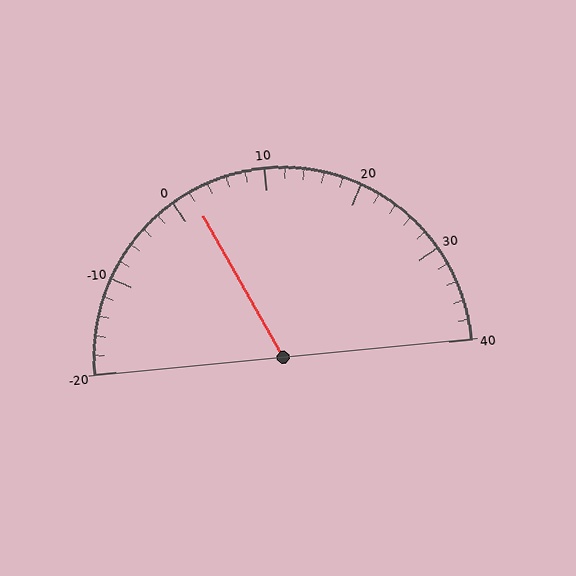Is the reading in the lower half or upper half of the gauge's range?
The reading is in the lower half of the range (-20 to 40).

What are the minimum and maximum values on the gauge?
The gauge ranges from -20 to 40.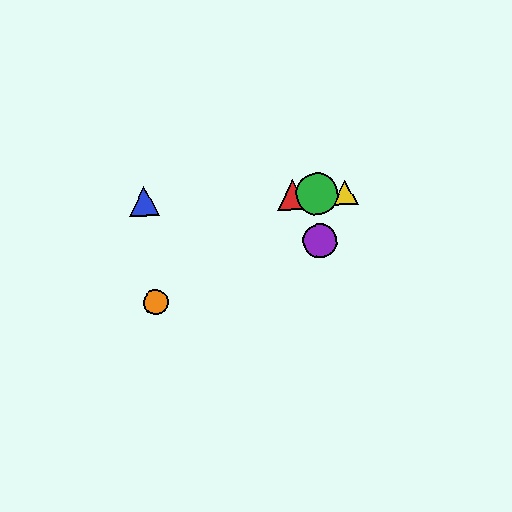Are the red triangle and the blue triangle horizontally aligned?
Yes, both are at y≈195.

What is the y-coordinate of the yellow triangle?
The yellow triangle is at y≈193.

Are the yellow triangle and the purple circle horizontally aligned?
No, the yellow triangle is at y≈193 and the purple circle is at y≈241.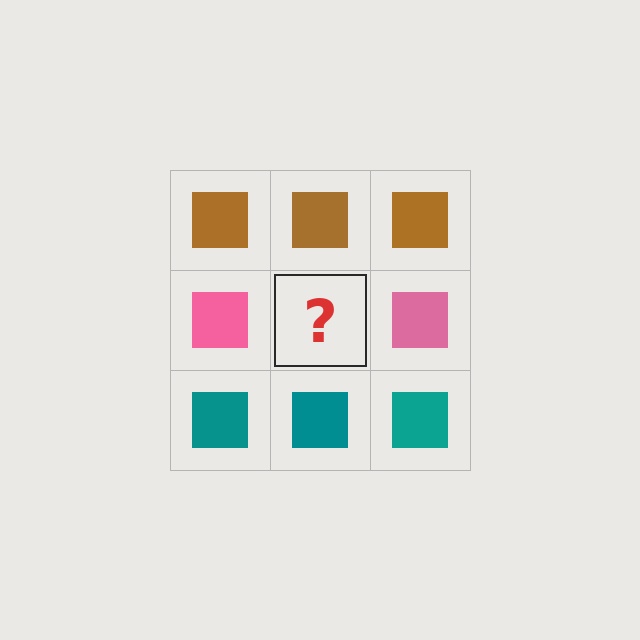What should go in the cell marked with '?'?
The missing cell should contain a pink square.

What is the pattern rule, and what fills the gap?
The rule is that each row has a consistent color. The gap should be filled with a pink square.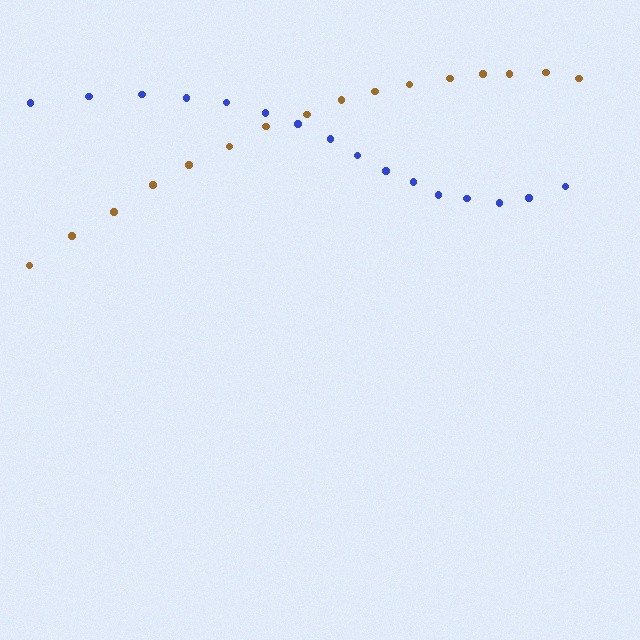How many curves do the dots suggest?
There are 2 distinct paths.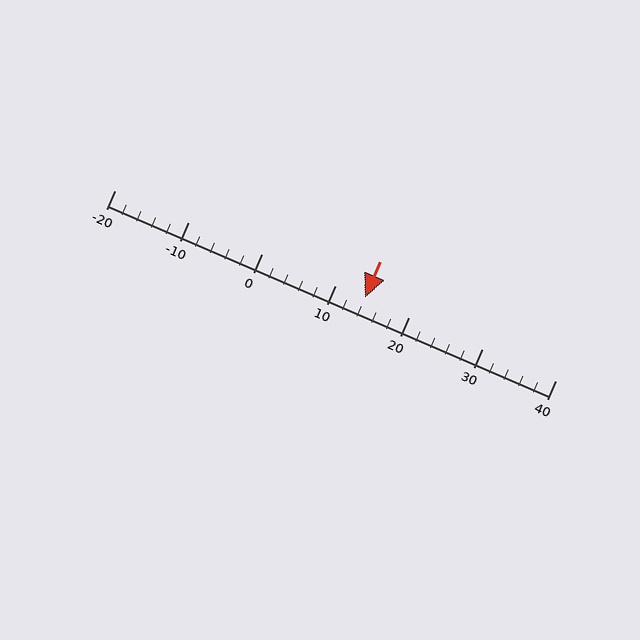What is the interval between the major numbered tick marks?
The major tick marks are spaced 10 units apart.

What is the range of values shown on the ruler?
The ruler shows values from -20 to 40.